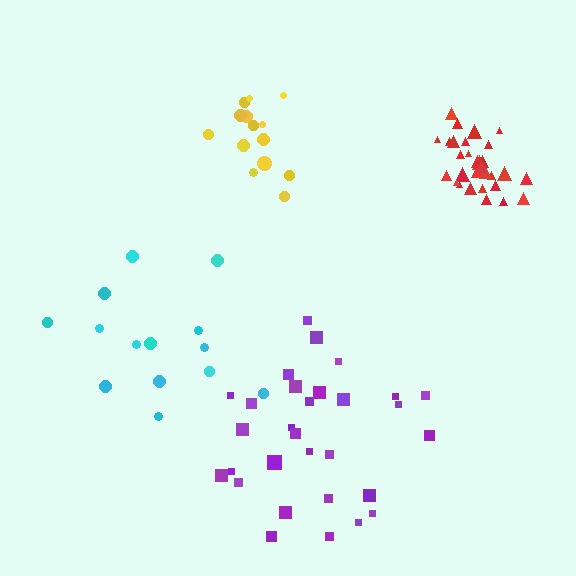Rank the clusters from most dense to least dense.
red, yellow, purple, cyan.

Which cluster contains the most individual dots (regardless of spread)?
Red (30).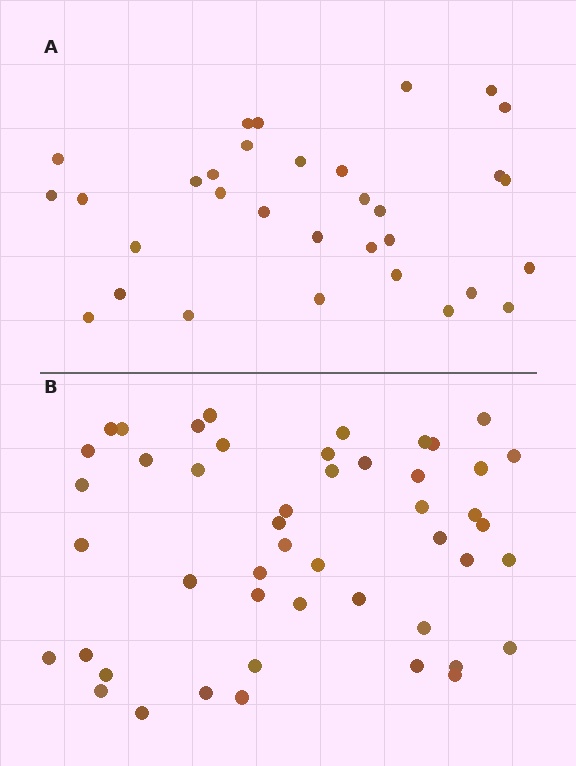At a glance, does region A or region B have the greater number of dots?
Region B (the bottom region) has more dots.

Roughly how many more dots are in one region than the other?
Region B has approximately 15 more dots than region A.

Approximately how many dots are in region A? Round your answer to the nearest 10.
About 30 dots. (The exact count is 32, which rounds to 30.)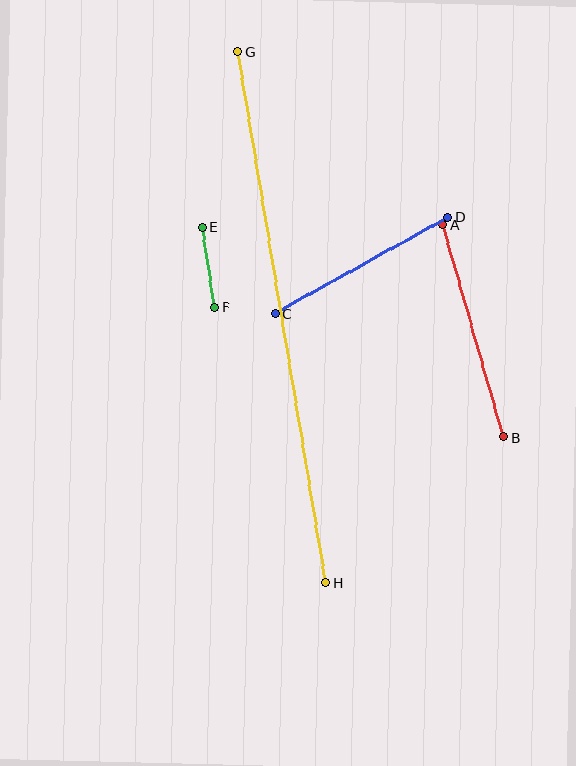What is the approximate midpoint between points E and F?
The midpoint is at approximately (208, 267) pixels.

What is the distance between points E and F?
The distance is approximately 81 pixels.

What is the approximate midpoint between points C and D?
The midpoint is at approximately (361, 265) pixels.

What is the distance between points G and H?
The distance is approximately 539 pixels.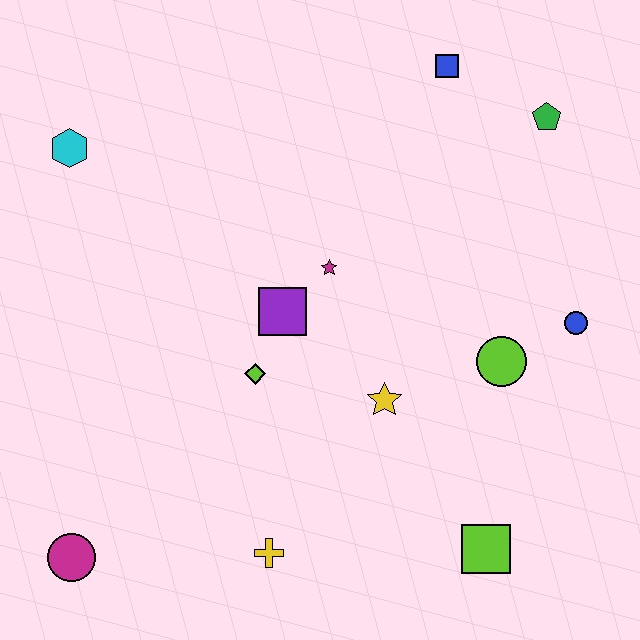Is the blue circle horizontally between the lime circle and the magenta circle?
No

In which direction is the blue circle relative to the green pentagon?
The blue circle is below the green pentagon.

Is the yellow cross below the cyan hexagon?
Yes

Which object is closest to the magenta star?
The purple square is closest to the magenta star.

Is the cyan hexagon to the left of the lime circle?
Yes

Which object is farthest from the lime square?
The cyan hexagon is farthest from the lime square.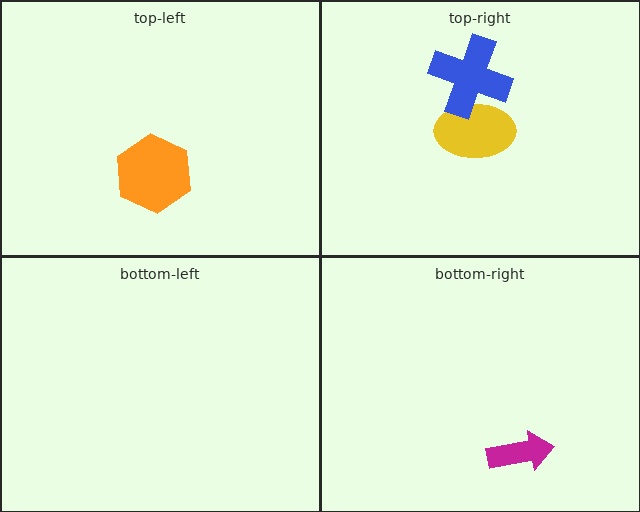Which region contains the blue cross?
The top-right region.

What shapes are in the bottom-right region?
The magenta arrow.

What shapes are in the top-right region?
The yellow ellipse, the blue cross.